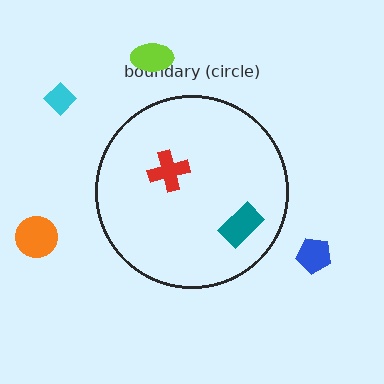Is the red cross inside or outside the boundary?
Inside.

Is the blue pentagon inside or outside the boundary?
Outside.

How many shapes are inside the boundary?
2 inside, 4 outside.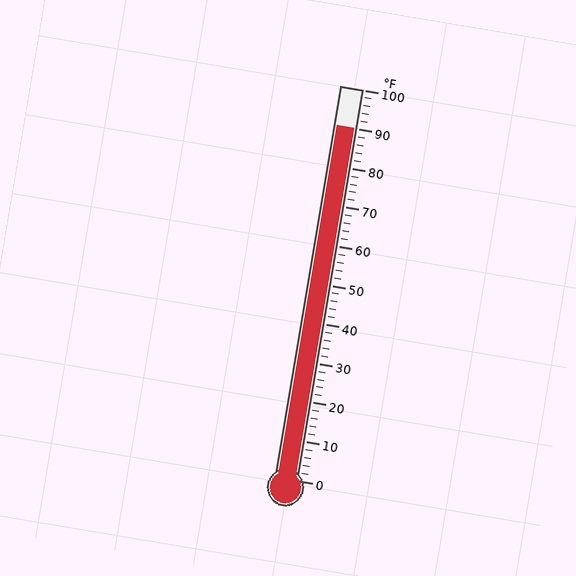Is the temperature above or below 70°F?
The temperature is above 70°F.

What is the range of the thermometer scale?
The thermometer scale ranges from 0°F to 100°F.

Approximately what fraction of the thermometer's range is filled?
The thermometer is filled to approximately 90% of its range.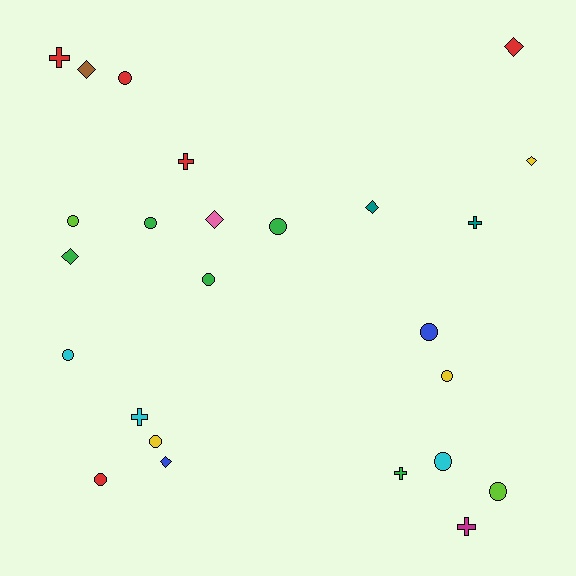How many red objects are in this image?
There are 5 red objects.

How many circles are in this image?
There are 12 circles.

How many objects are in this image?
There are 25 objects.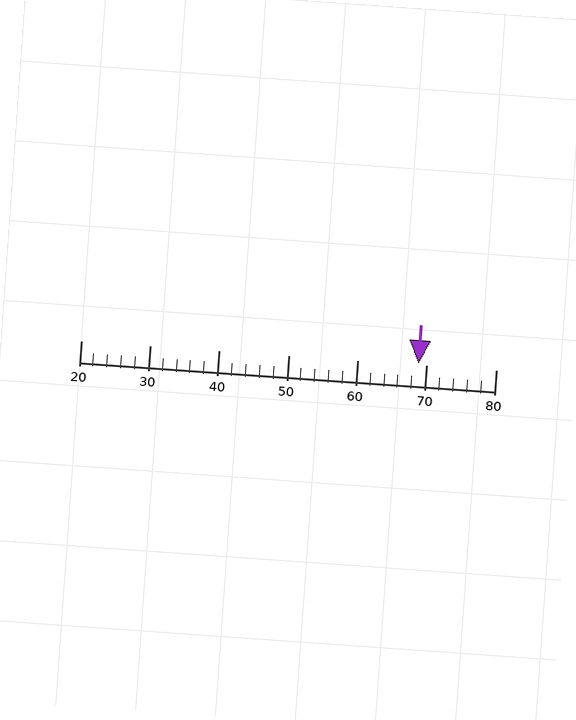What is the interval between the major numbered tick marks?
The major tick marks are spaced 10 units apart.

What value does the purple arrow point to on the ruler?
The purple arrow points to approximately 69.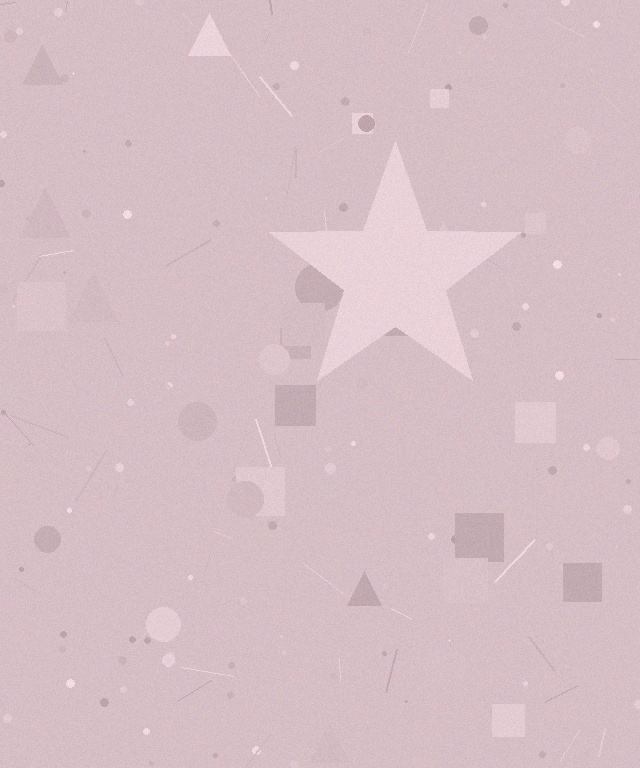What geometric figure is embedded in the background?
A star is embedded in the background.